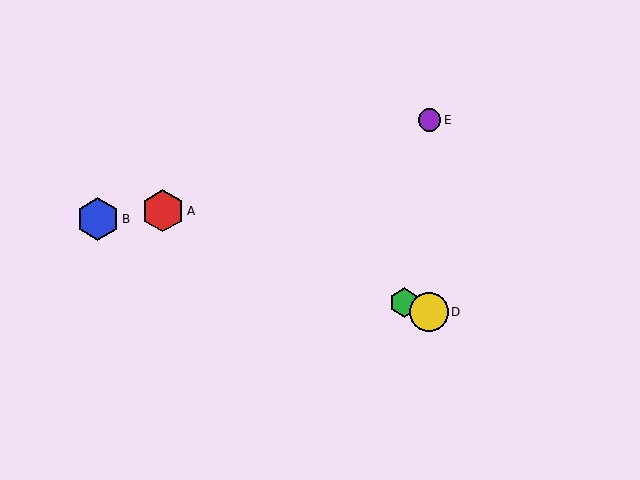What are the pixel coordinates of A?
Object A is at (163, 211).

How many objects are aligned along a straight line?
3 objects (A, C, D) are aligned along a straight line.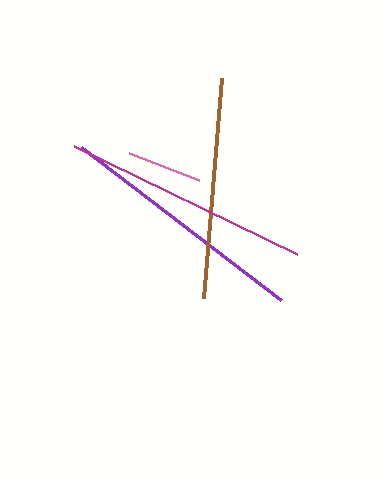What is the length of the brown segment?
The brown segment is approximately 221 pixels long.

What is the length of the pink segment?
The pink segment is approximately 76 pixels long.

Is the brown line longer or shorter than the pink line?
The brown line is longer than the pink line.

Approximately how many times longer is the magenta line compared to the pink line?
The magenta line is approximately 3.3 times the length of the pink line.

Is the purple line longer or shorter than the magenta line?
The purple line is longer than the magenta line.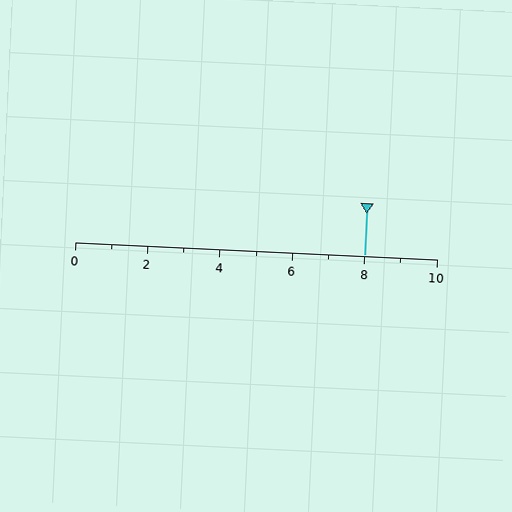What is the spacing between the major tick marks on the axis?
The major ticks are spaced 2 apart.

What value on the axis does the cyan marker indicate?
The marker indicates approximately 8.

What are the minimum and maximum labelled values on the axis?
The axis runs from 0 to 10.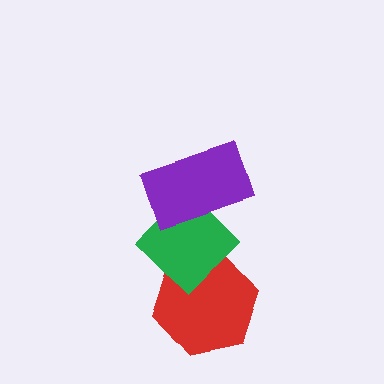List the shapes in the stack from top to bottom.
From top to bottom: the purple rectangle, the green diamond, the red hexagon.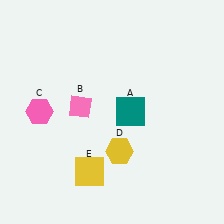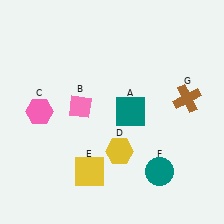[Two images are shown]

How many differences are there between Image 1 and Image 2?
There are 2 differences between the two images.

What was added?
A teal circle (F), a brown cross (G) were added in Image 2.